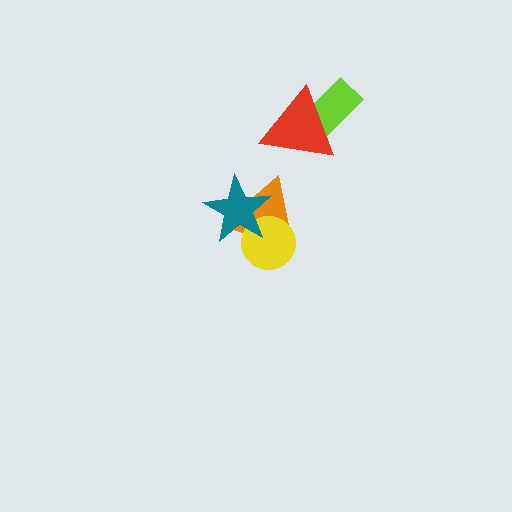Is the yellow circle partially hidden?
Yes, it is partially covered by another shape.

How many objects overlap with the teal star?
2 objects overlap with the teal star.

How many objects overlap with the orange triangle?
2 objects overlap with the orange triangle.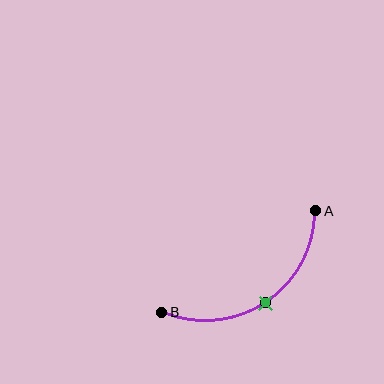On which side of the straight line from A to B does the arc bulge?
The arc bulges below the straight line connecting A and B.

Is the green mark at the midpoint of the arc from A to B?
Yes. The green mark lies on the arc at equal arc-length from both A and B — it is the arc midpoint.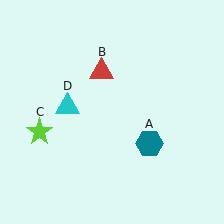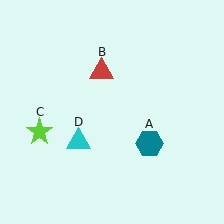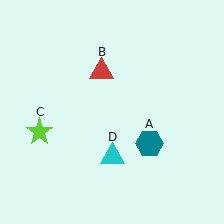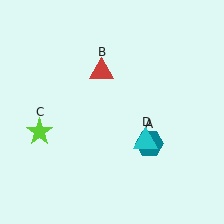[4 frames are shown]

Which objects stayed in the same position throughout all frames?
Teal hexagon (object A) and red triangle (object B) and lime star (object C) remained stationary.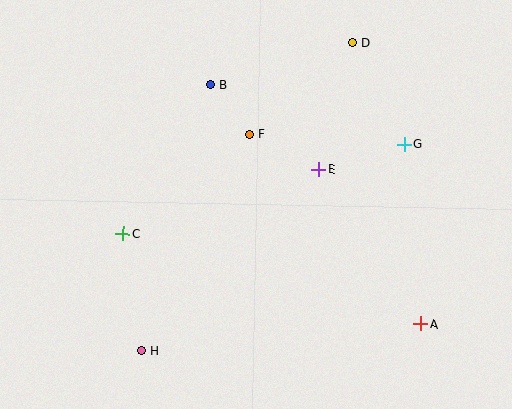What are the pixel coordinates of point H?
Point H is at (141, 350).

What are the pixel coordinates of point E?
Point E is at (319, 170).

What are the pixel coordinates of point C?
Point C is at (123, 234).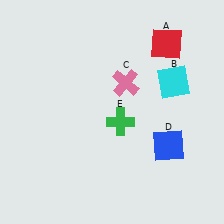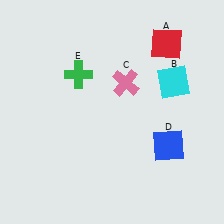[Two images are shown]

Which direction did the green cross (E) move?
The green cross (E) moved up.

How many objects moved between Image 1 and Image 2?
1 object moved between the two images.